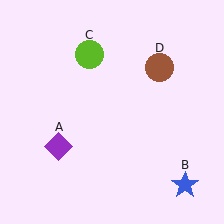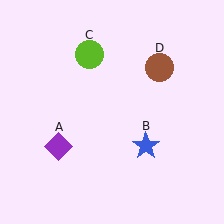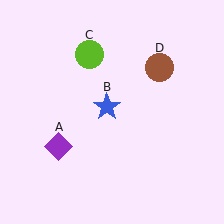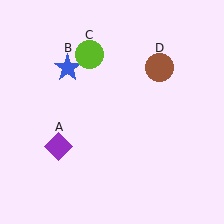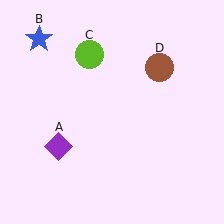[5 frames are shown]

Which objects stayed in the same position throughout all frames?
Purple diamond (object A) and lime circle (object C) and brown circle (object D) remained stationary.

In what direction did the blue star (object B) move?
The blue star (object B) moved up and to the left.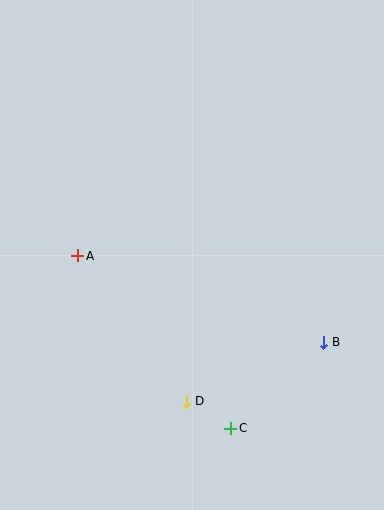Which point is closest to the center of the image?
Point A at (78, 256) is closest to the center.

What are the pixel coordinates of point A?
Point A is at (78, 256).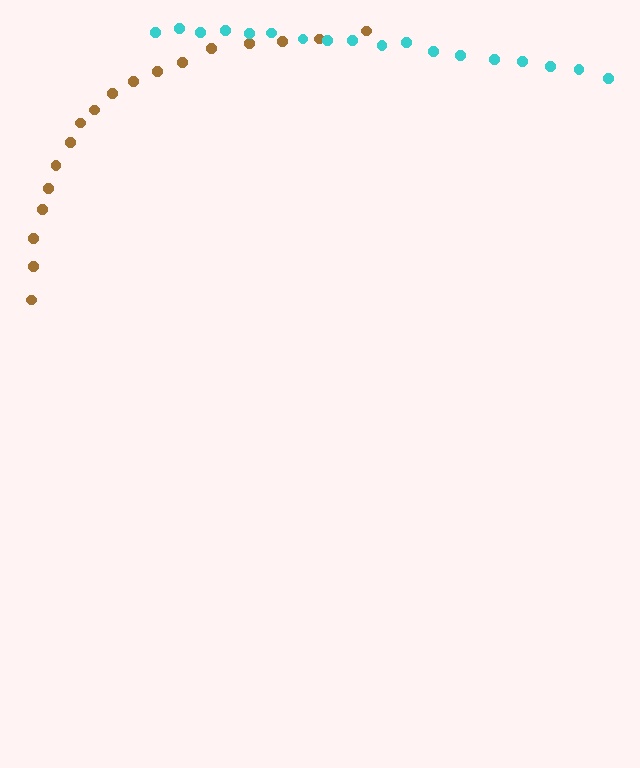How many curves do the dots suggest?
There are 2 distinct paths.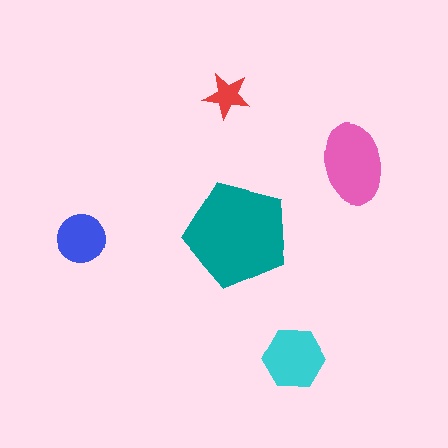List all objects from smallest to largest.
The red star, the blue circle, the cyan hexagon, the pink ellipse, the teal pentagon.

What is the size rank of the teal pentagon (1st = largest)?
1st.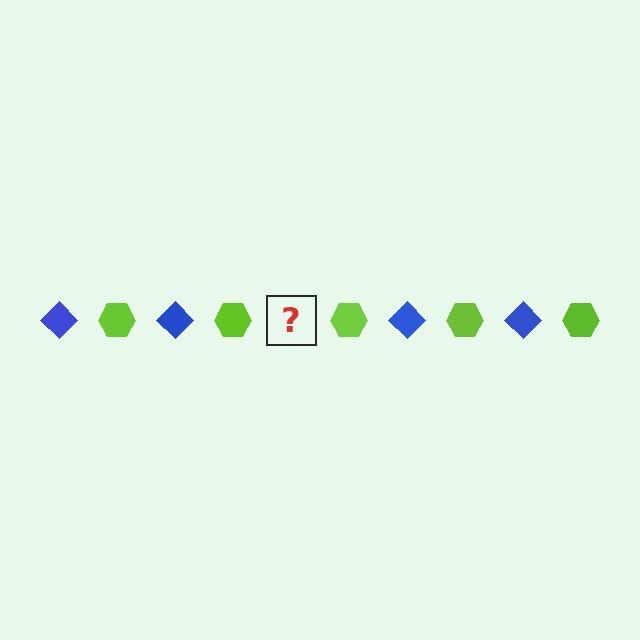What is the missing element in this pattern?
The missing element is a blue diamond.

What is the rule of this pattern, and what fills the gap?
The rule is that the pattern alternates between blue diamond and lime hexagon. The gap should be filled with a blue diamond.